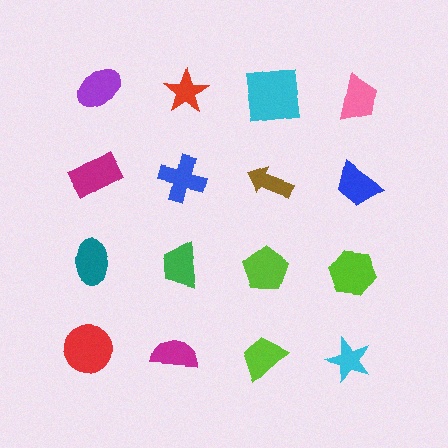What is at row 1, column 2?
A red star.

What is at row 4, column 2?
A magenta semicircle.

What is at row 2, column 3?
A brown arrow.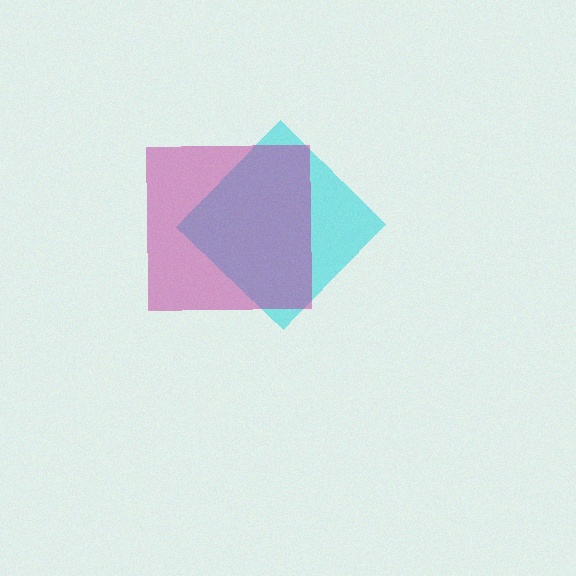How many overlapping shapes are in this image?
There are 2 overlapping shapes in the image.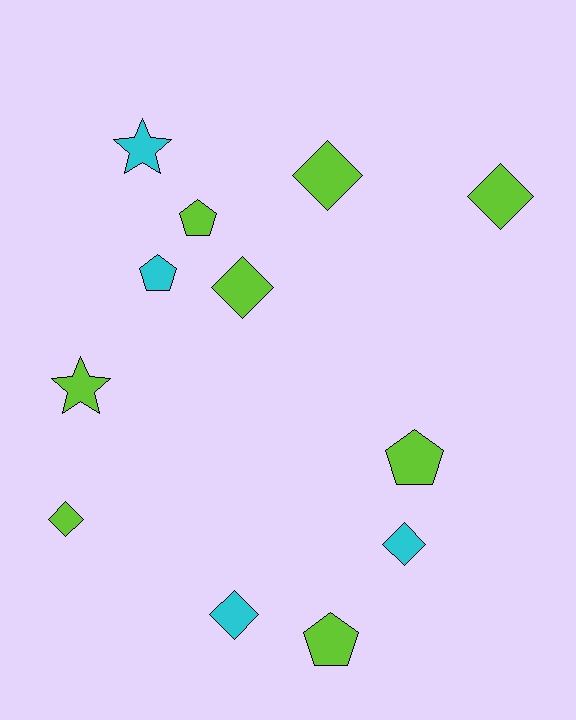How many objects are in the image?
There are 12 objects.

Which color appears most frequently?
Lime, with 8 objects.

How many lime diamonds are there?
There are 4 lime diamonds.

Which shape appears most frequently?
Diamond, with 6 objects.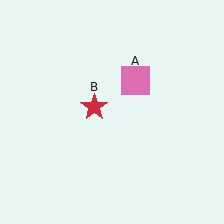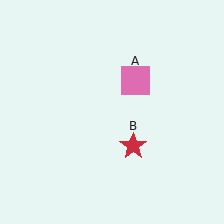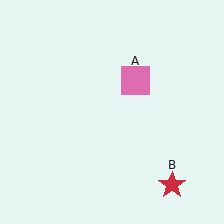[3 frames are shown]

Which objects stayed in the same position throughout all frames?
Pink square (object A) remained stationary.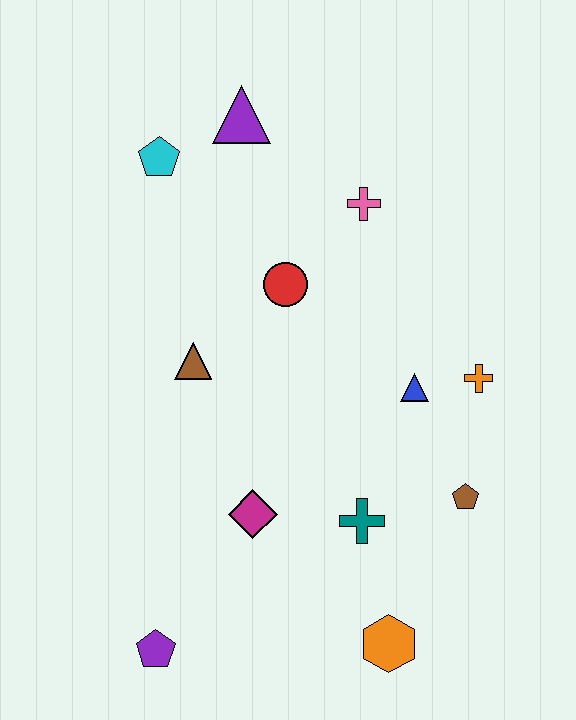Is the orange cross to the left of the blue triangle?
No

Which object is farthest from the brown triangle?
The orange hexagon is farthest from the brown triangle.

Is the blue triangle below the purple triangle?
Yes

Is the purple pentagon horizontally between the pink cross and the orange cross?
No